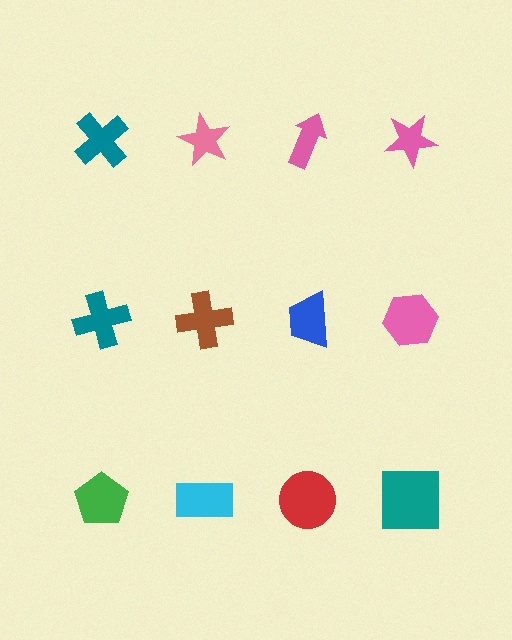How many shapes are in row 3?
4 shapes.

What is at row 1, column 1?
A teal cross.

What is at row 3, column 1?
A green pentagon.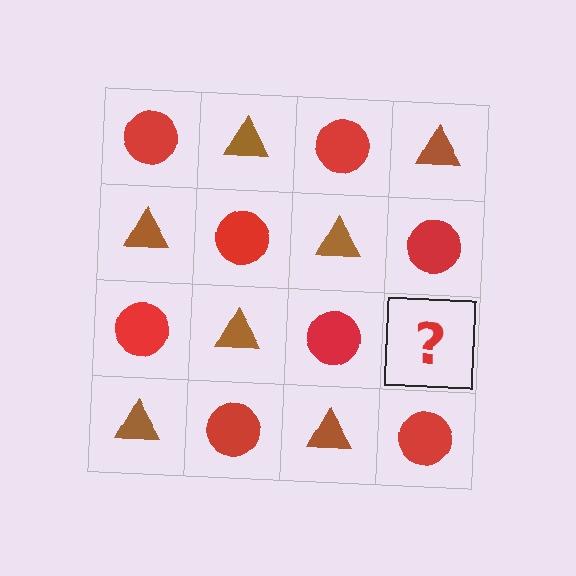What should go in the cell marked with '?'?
The missing cell should contain a brown triangle.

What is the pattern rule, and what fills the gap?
The rule is that it alternates red circle and brown triangle in a checkerboard pattern. The gap should be filled with a brown triangle.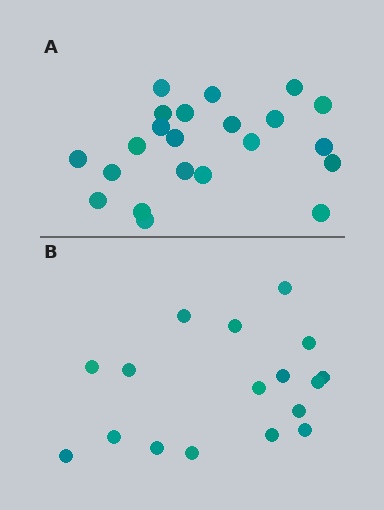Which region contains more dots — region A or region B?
Region A (the top region) has more dots.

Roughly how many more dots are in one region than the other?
Region A has about 5 more dots than region B.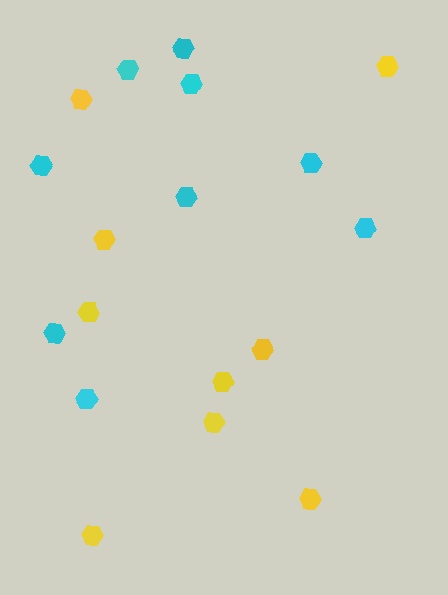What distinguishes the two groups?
There are 2 groups: one group of cyan hexagons (9) and one group of yellow hexagons (9).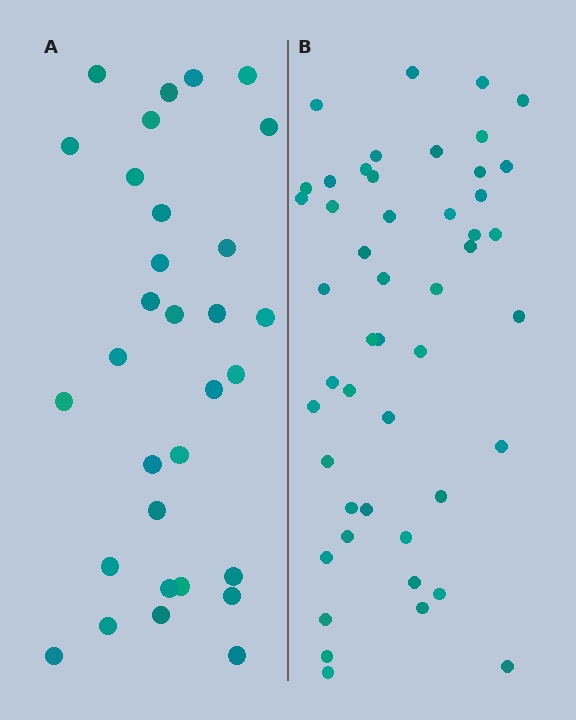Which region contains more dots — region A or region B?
Region B (the right region) has more dots.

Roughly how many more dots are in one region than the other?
Region B has approximately 15 more dots than region A.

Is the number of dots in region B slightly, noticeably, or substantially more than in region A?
Region B has substantially more. The ratio is roughly 1.5 to 1.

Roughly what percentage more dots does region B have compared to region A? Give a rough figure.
About 55% more.